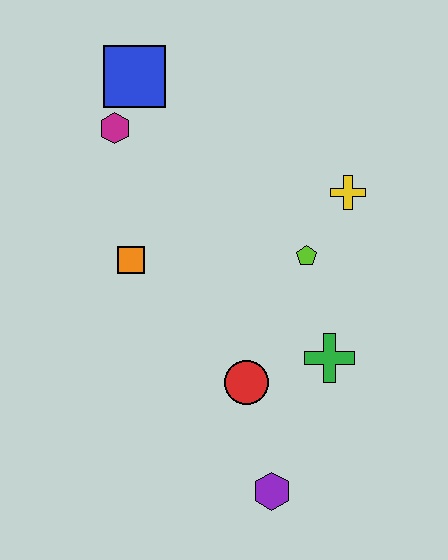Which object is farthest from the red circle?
The blue square is farthest from the red circle.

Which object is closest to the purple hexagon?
The red circle is closest to the purple hexagon.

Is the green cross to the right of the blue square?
Yes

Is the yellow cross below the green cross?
No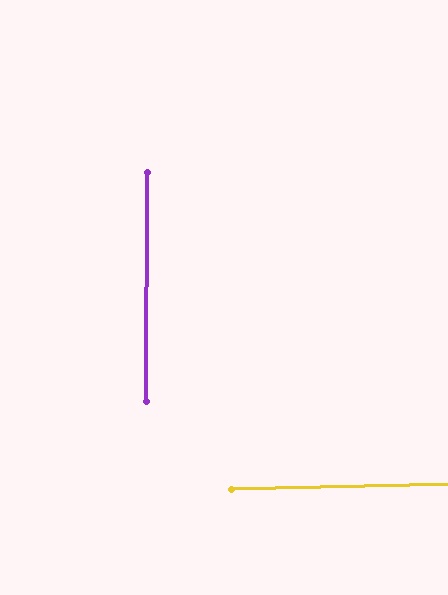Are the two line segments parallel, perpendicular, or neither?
Perpendicular — they meet at approximately 88°.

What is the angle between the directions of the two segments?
Approximately 88 degrees.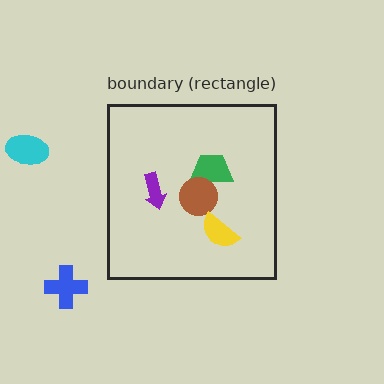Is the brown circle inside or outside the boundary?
Inside.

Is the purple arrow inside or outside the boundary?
Inside.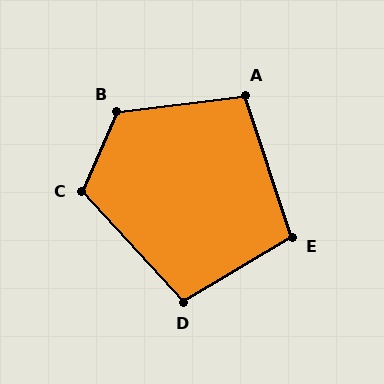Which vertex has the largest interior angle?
B, at approximately 121 degrees.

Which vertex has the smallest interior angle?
A, at approximately 101 degrees.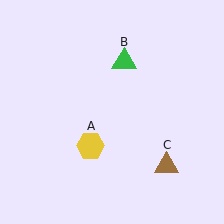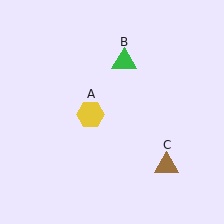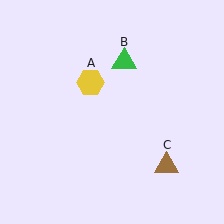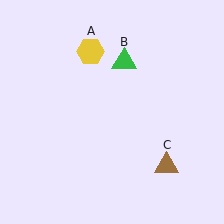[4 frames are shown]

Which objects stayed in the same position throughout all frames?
Green triangle (object B) and brown triangle (object C) remained stationary.